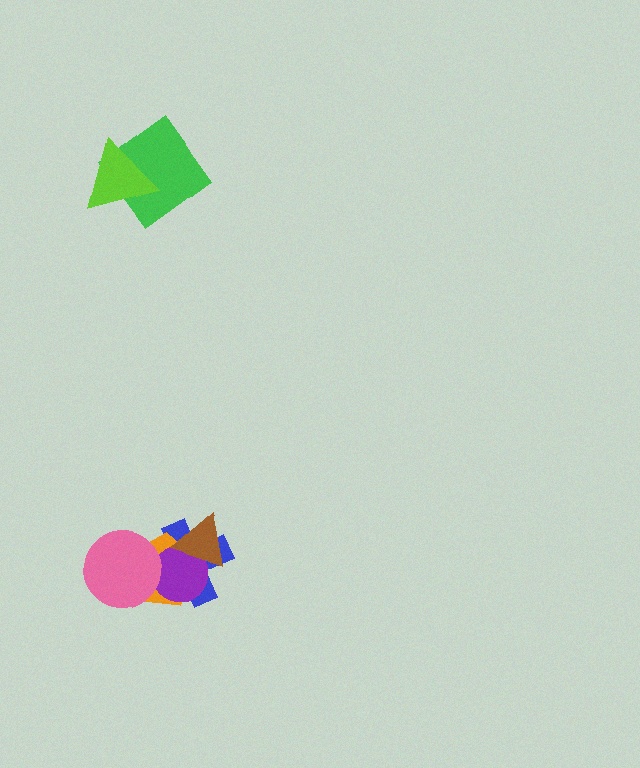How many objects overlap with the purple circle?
4 objects overlap with the purple circle.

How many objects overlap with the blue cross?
4 objects overlap with the blue cross.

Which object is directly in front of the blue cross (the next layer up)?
The orange pentagon is directly in front of the blue cross.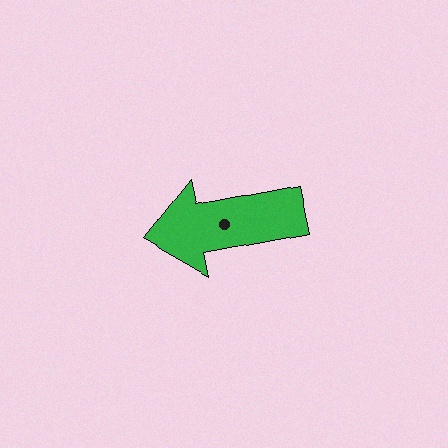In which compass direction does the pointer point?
West.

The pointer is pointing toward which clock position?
Roughly 9 o'clock.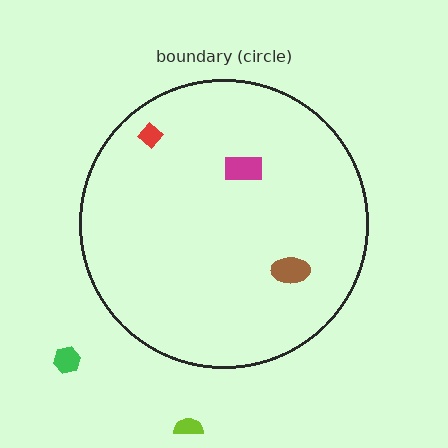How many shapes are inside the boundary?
3 inside, 2 outside.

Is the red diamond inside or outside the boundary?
Inside.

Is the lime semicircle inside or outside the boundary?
Outside.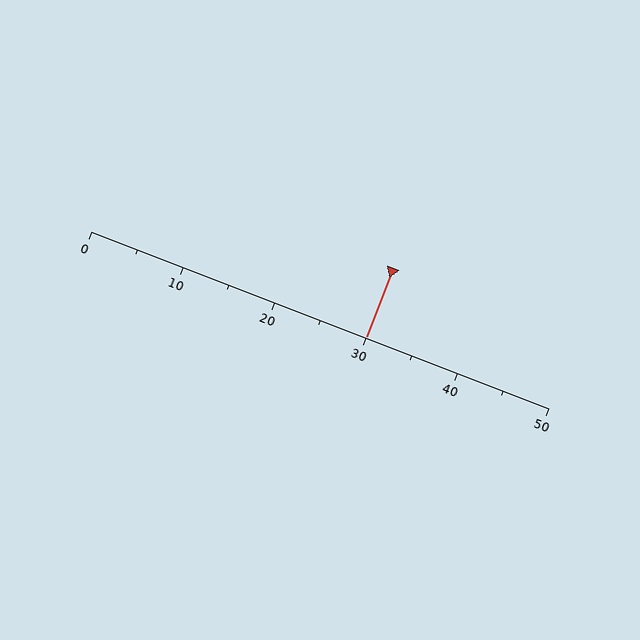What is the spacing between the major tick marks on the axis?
The major ticks are spaced 10 apart.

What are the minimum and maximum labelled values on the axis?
The axis runs from 0 to 50.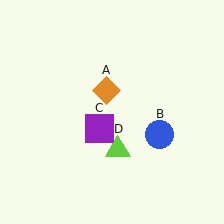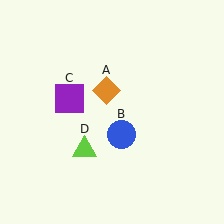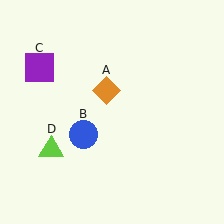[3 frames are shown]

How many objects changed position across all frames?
3 objects changed position: blue circle (object B), purple square (object C), lime triangle (object D).